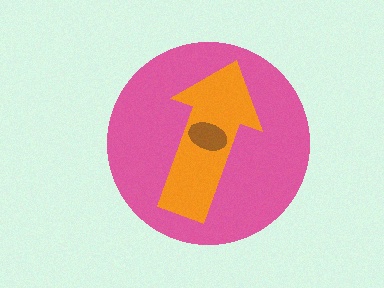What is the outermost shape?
The pink circle.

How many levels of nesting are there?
3.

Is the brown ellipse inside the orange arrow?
Yes.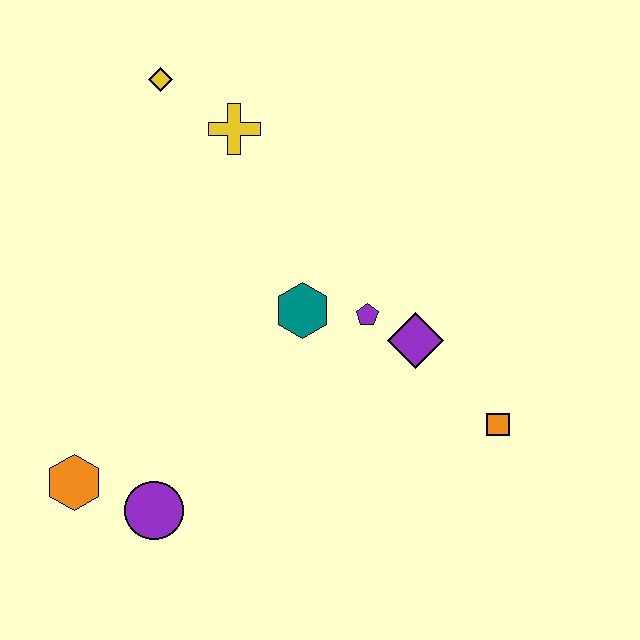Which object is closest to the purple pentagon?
The purple diamond is closest to the purple pentagon.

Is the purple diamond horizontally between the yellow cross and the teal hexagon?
No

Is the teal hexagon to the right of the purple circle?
Yes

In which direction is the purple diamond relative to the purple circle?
The purple diamond is to the right of the purple circle.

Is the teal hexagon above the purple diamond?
Yes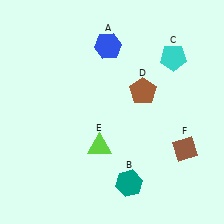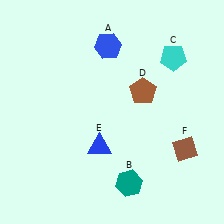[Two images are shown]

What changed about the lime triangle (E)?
In Image 1, E is lime. In Image 2, it changed to blue.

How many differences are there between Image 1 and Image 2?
There is 1 difference between the two images.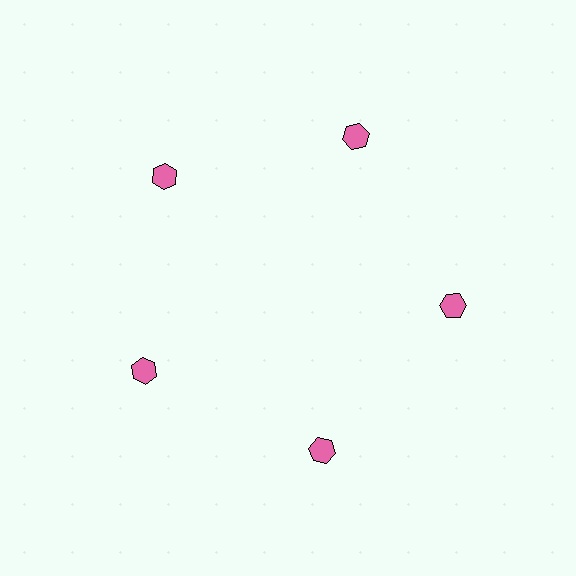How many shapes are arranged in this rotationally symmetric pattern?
There are 5 shapes, arranged in 5 groups of 1.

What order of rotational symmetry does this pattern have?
This pattern has 5-fold rotational symmetry.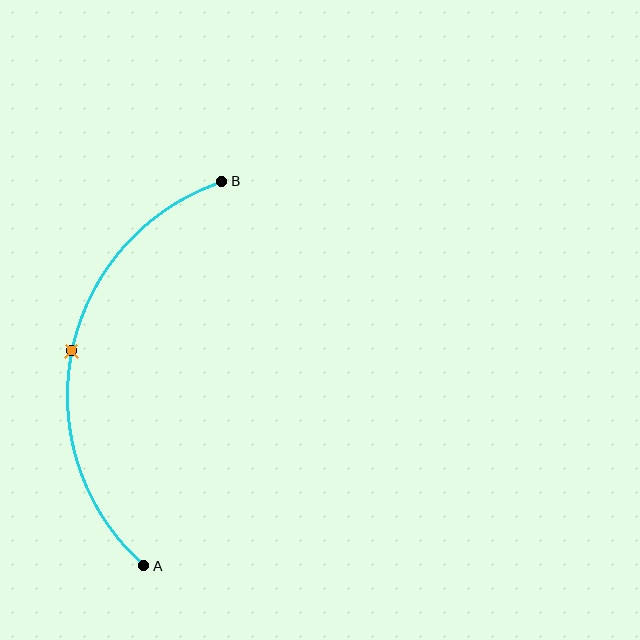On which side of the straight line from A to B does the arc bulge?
The arc bulges to the left of the straight line connecting A and B.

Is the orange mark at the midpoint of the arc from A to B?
Yes. The orange mark lies on the arc at equal arc-length from both A and B — it is the arc midpoint.